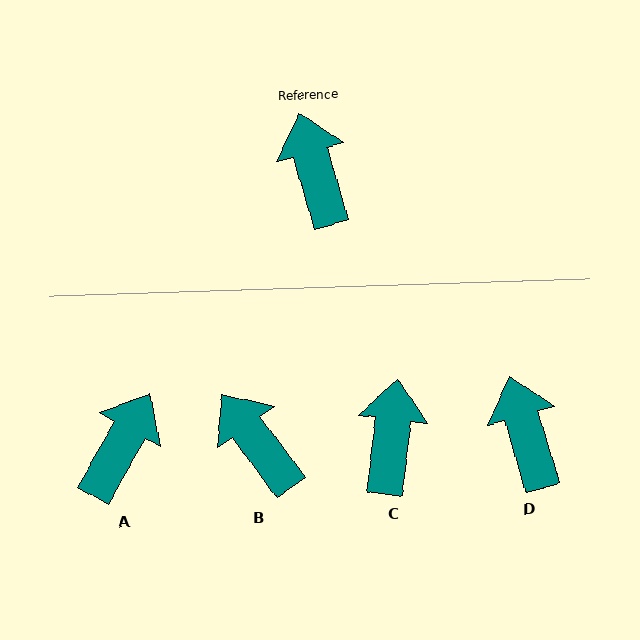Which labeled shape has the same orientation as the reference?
D.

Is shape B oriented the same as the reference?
No, it is off by about 20 degrees.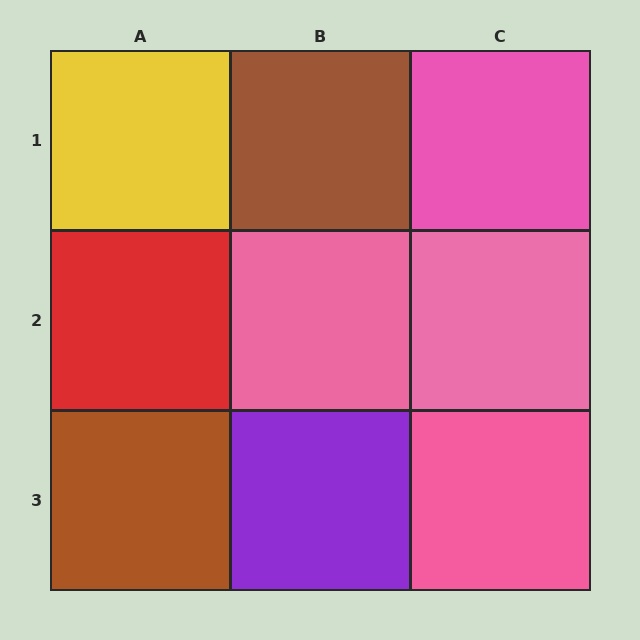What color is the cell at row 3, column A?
Brown.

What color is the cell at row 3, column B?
Purple.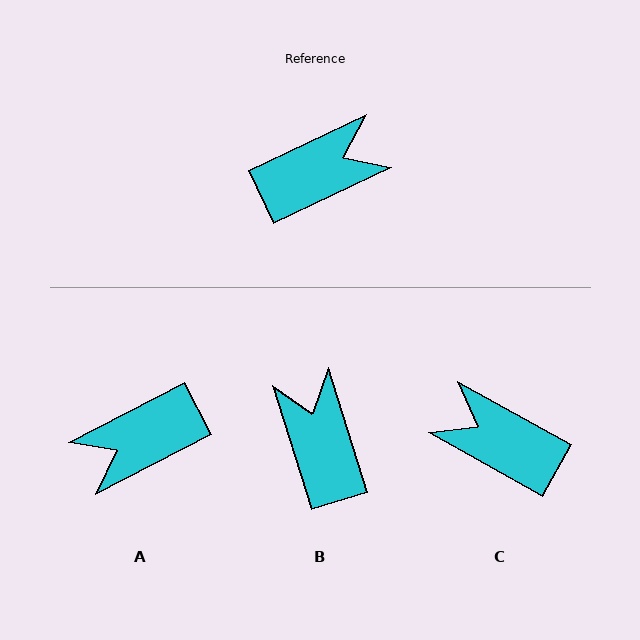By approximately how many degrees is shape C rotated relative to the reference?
Approximately 125 degrees counter-clockwise.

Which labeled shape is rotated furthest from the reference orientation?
A, about 178 degrees away.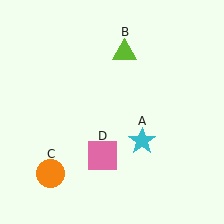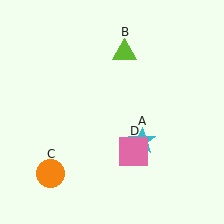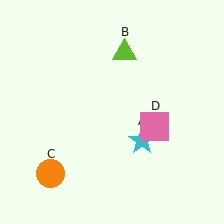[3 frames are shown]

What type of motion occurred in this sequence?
The pink square (object D) rotated counterclockwise around the center of the scene.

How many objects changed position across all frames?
1 object changed position: pink square (object D).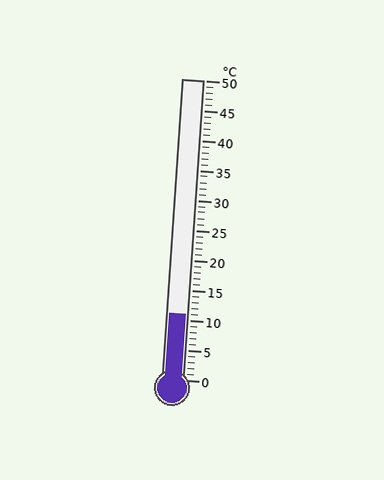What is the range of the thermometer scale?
The thermometer scale ranges from 0°C to 50°C.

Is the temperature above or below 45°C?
The temperature is below 45°C.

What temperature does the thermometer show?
The thermometer shows approximately 11°C.